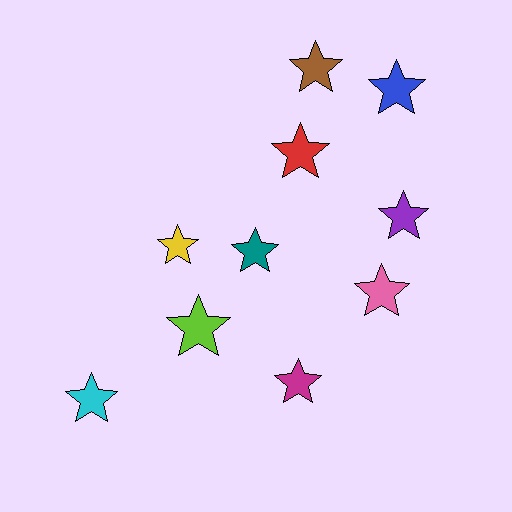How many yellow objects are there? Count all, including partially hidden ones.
There is 1 yellow object.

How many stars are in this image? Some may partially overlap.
There are 10 stars.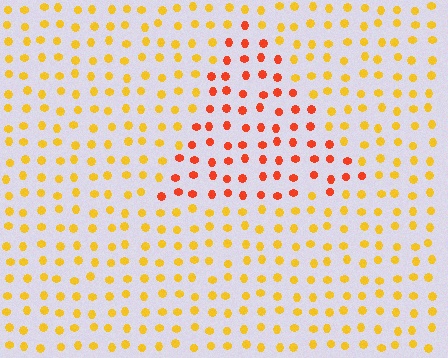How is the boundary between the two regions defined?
The boundary is defined purely by a slight shift in hue (about 38 degrees). Spacing, size, and orientation are identical on both sides.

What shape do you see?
I see a triangle.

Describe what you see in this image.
The image is filled with small yellow elements in a uniform arrangement. A triangle-shaped region is visible where the elements are tinted to a slightly different hue, forming a subtle color boundary.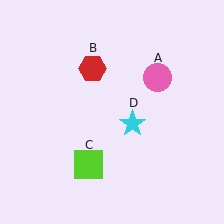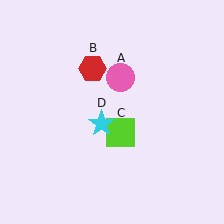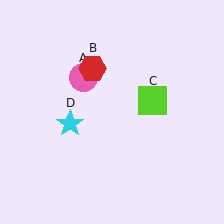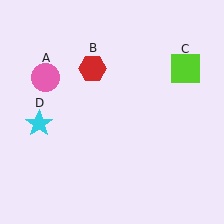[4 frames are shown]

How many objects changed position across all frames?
3 objects changed position: pink circle (object A), lime square (object C), cyan star (object D).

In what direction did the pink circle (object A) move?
The pink circle (object A) moved left.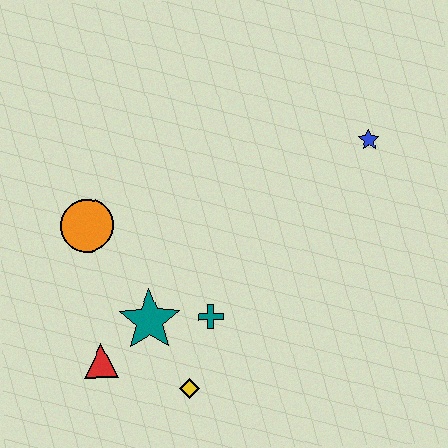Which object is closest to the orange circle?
The teal star is closest to the orange circle.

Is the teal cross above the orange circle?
No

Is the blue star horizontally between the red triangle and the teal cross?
No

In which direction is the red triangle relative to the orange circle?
The red triangle is below the orange circle.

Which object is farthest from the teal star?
The blue star is farthest from the teal star.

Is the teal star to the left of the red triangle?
No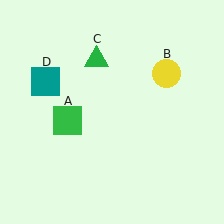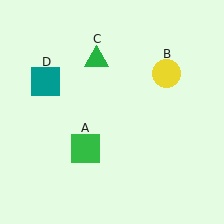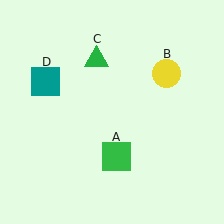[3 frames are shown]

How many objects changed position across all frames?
1 object changed position: green square (object A).